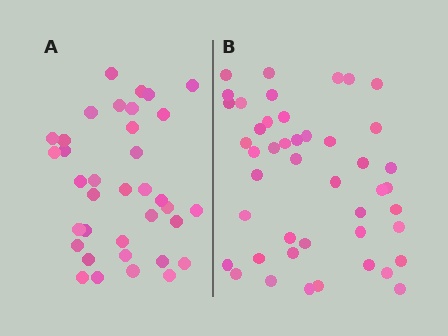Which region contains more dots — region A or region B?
Region B (the right region) has more dots.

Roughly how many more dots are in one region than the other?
Region B has roughly 8 or so more dots than region A.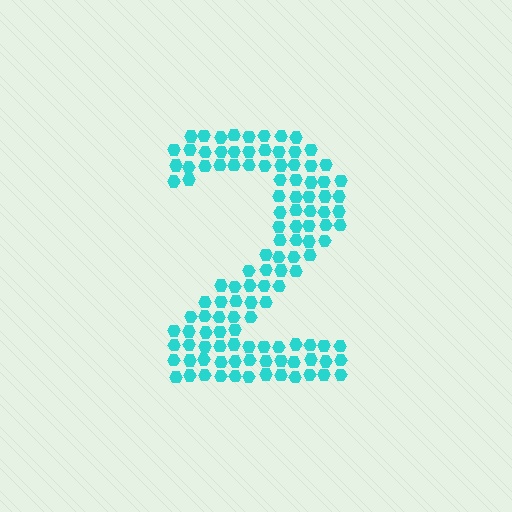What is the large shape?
The large shape is the digit 2.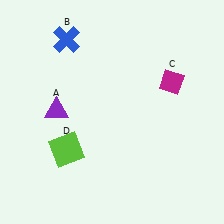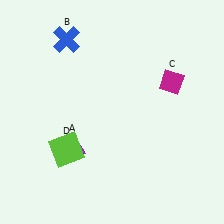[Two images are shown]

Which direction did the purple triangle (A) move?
The purple triangle (A) moved down.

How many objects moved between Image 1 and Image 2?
1 object moved between the two images.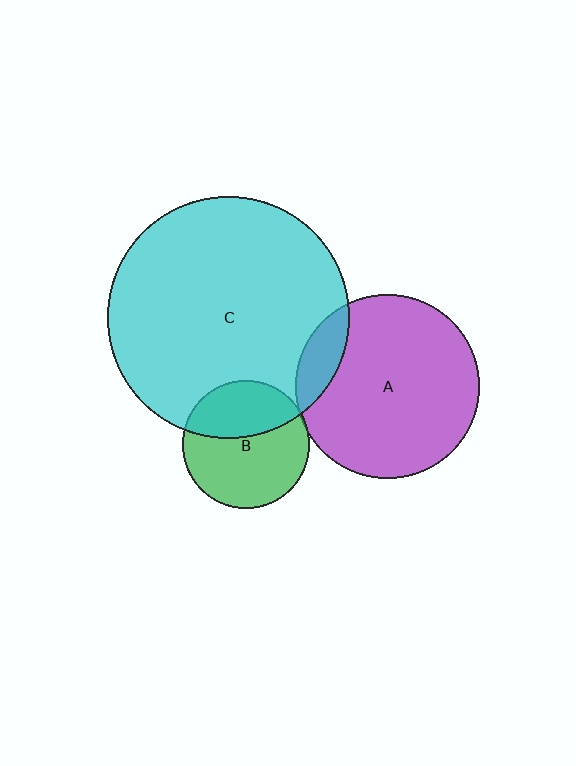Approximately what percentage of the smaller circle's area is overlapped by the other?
Approximately 5%.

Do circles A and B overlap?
Yes.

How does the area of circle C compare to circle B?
Approximately 3.6 times.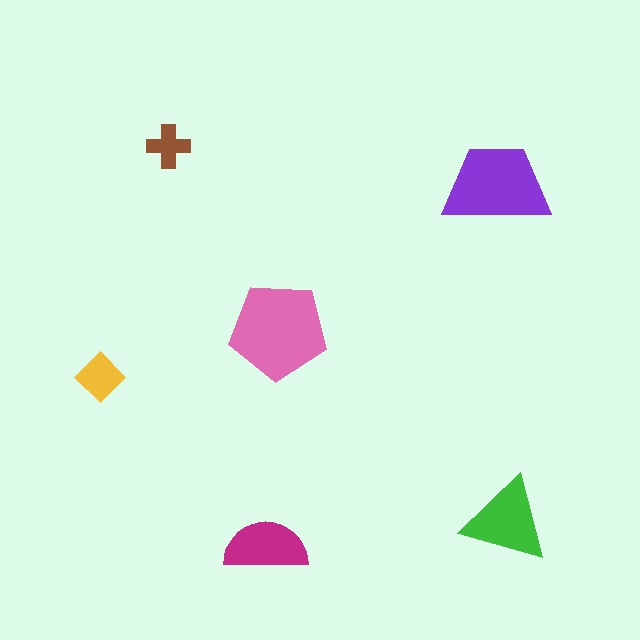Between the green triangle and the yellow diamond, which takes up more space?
The green triangle.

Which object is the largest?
The pink pentagon.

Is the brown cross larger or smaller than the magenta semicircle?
Smaller.